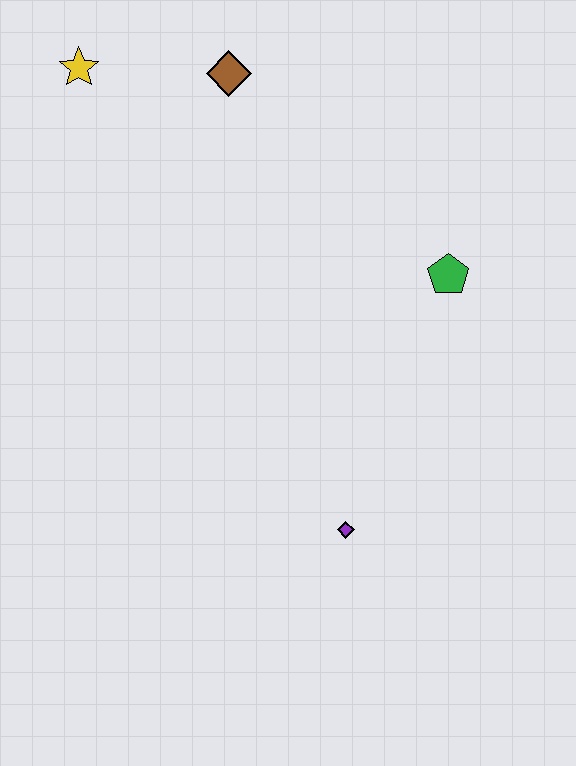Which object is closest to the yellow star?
The brown diamond is closest to the yellow star.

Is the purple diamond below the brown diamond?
Yes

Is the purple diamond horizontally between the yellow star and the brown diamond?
No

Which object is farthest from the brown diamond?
The purple diamond is farthest from the brown diamond.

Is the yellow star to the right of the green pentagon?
No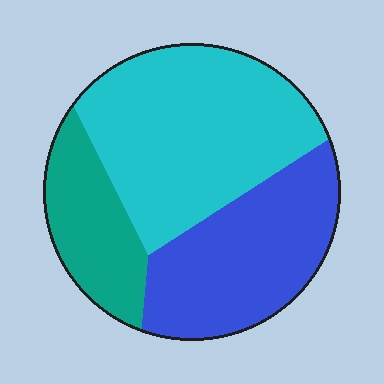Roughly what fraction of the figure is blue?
Blue covers about 35% of the figure.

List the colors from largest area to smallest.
From largest to smallest: cyan, blue, teal.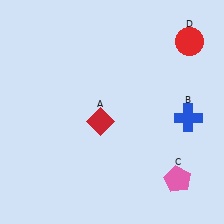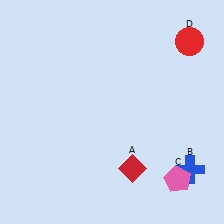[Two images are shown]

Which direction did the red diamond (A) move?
The red diamond (A) moved down.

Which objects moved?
The objects that moved are: the red diamond (A), the blue cross (B).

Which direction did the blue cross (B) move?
The blue cross (B) moved down.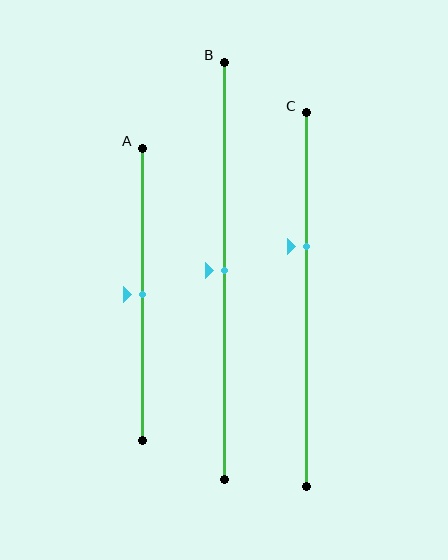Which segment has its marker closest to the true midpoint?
Segment A has its marker closest to the true midpoint.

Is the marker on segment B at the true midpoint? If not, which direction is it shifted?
Yes, the marker on segment B is at the true midpoint.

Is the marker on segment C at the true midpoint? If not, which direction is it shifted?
No, the marker on segment C is shifted upward by about 14% of the segment length.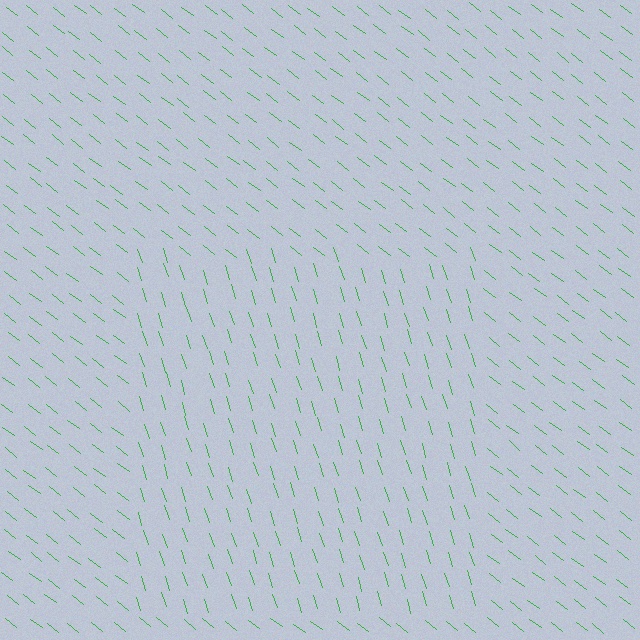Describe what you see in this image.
The image is filled with small green line segments. A rectangle region in the image has lines oriented differently from the surrounding lines, creating a visible texture boundary.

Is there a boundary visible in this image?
Yes, there is a texture boundary formed by a change in line orientation.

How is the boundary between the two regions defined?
The boundary is defined purely by a change in line orientation (approximately 35 degrees difference). All lines are the same color and thickness.